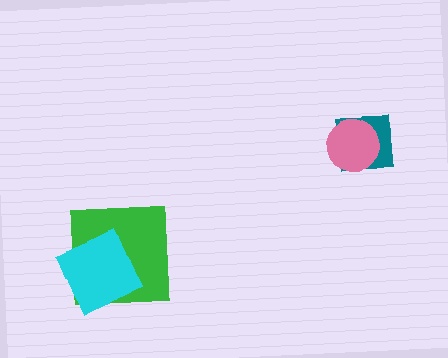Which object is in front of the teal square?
The pink circle is in front of the teal square.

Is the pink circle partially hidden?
No, no other shape covers it.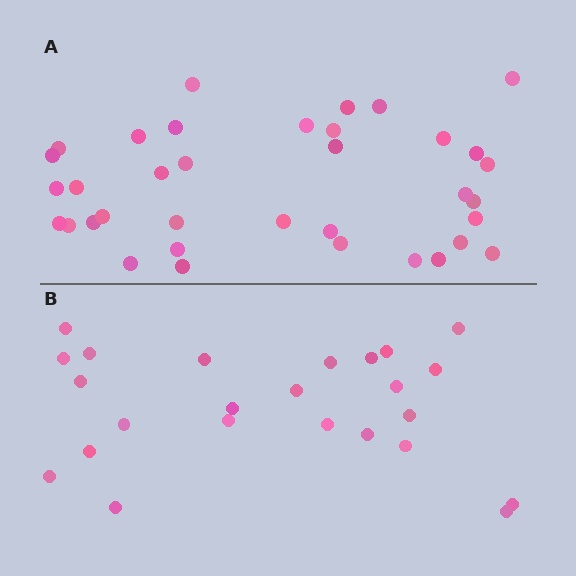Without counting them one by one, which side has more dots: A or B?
Region A (the top region) has more dots.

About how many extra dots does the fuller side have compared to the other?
Region A has roughly 12 or so more dots than region B.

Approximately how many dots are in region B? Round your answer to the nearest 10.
About 20 dots. (The exact count is 24, which rounds to 20.)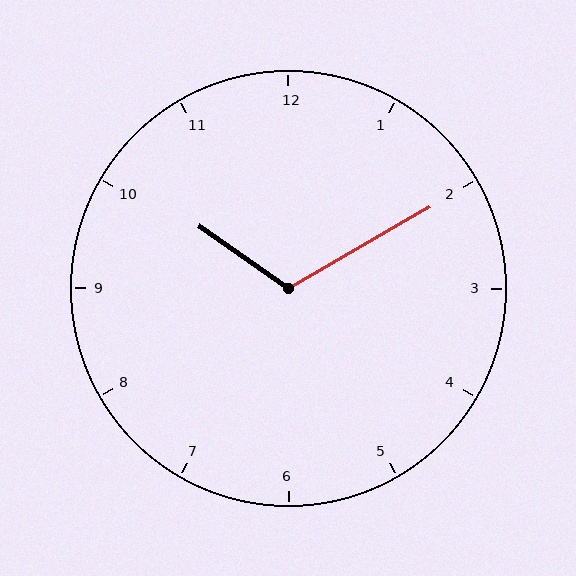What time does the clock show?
10:10.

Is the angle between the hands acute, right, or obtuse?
It is obtuse.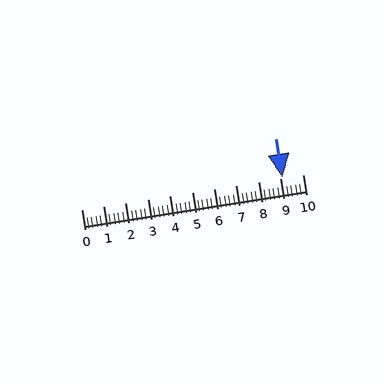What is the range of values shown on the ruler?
The ruler shows values from 0 to 10.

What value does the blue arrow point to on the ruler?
The blue arrow points to approximately 9.1.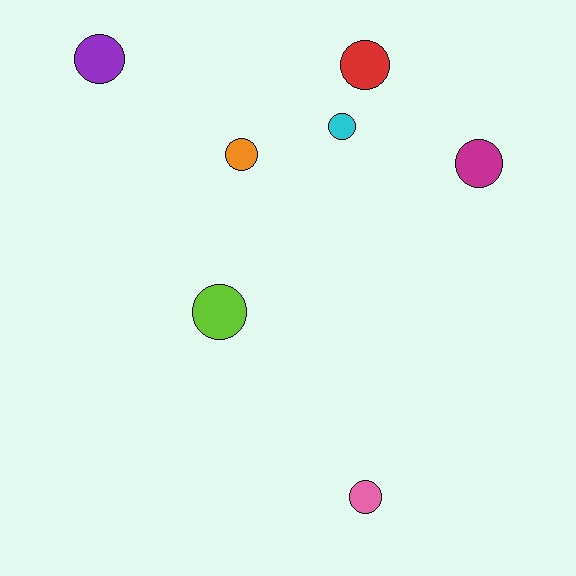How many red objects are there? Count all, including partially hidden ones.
There is 1 red object.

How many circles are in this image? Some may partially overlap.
There are 7 circles.